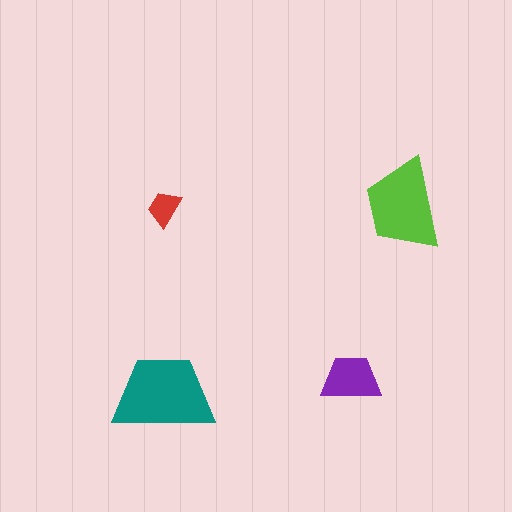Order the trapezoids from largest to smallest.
the teal one, the lime one, the purple one, the red one.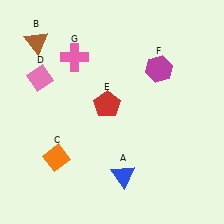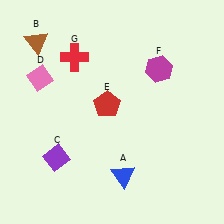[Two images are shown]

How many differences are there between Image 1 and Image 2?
There are 2 differences between the two images.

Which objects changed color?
C changed from orange to purple. G changed from pink to red.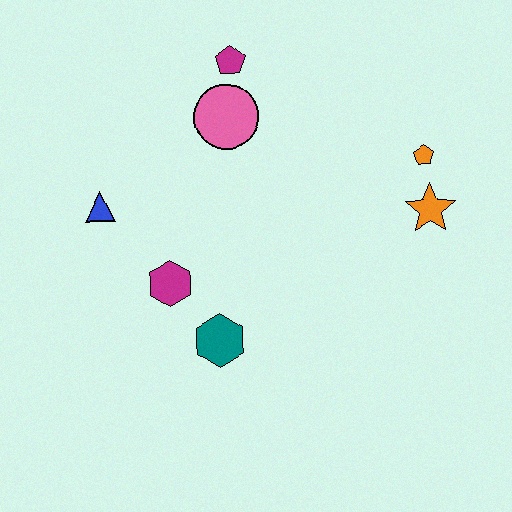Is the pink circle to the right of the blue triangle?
Yes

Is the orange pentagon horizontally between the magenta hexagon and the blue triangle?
No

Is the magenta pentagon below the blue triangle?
No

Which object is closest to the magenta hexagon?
The teal hexagon is closest to the magenta hexagon.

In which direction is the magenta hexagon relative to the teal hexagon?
The magenta hexagon is above the teal hexagon.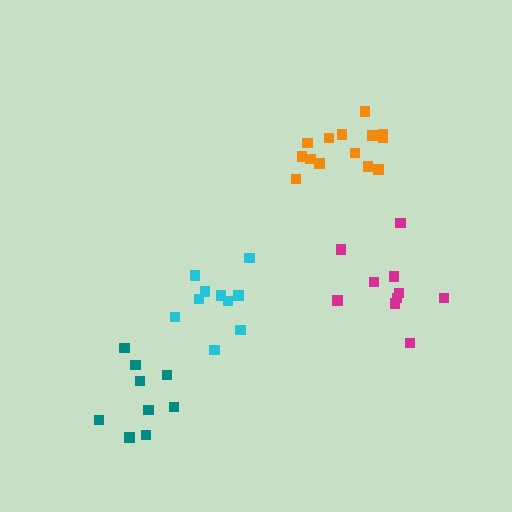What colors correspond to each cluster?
The clusters are colored: teal, orange, magenta, cyan.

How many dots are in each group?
Group 1: 9 dots, Group 2: 14 dots, Group 3: 10 dots, Group 4: 10 dots (43 total).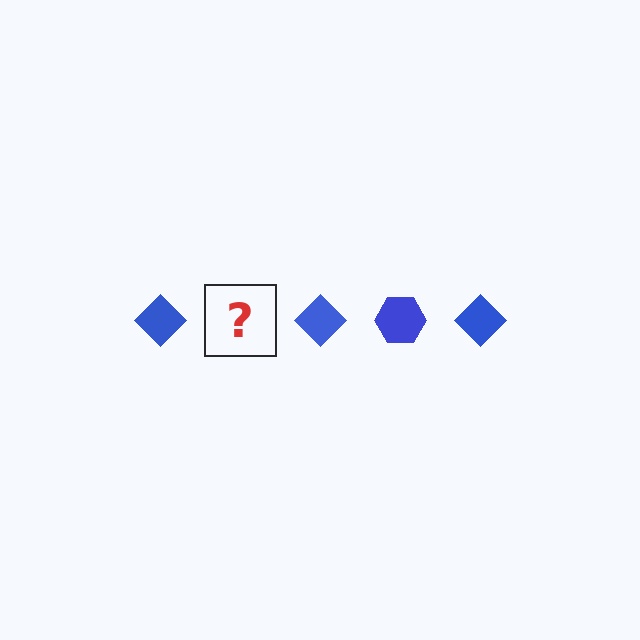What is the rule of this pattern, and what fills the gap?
The rule is that the pattern cycles through diamond, hexagon shapes in blue. The gap should be filled with a blue hexagon.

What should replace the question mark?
The question mark should be replaced with a blue hexagon.